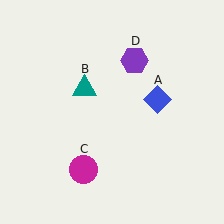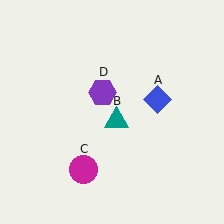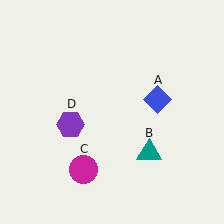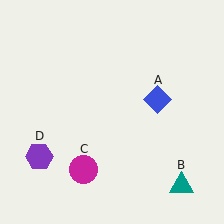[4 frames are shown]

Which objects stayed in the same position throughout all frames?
Blue diamond (object A) and magenta circle (object C) remained stationary.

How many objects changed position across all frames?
2 objects changed position: teal triangle (object B), purple hexagon (object D).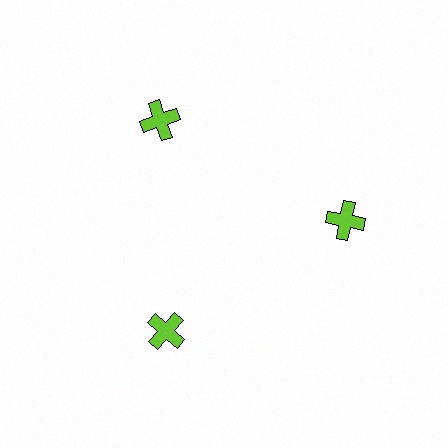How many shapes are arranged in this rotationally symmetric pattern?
There are 3 shapes, arranged in 3 groups of 1.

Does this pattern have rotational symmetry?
Yes, this pattern has 3-fold rotational symmetry. It looks the same after rotating 120 degrees around the center.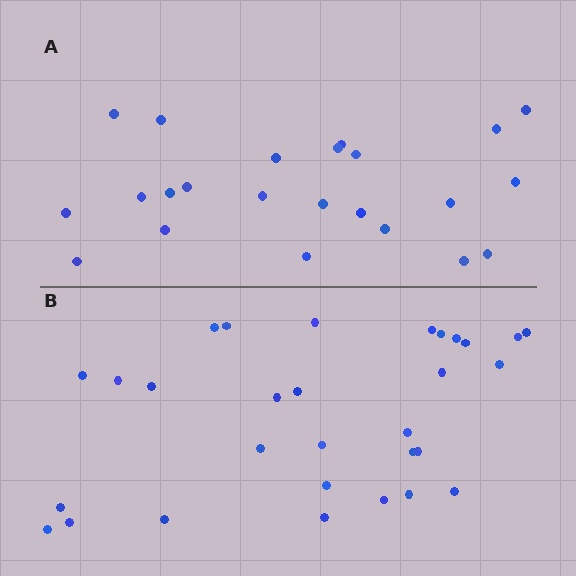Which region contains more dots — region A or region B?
Region B (the bottom region) has more dots.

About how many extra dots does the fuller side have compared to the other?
Region B has roughly 8 or so more dots than region A.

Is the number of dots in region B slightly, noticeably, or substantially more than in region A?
Region B has noticeably more, but not dramatically so. The ratio is roughly 1.3 to 1.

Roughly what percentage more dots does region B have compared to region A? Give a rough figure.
About 30% more.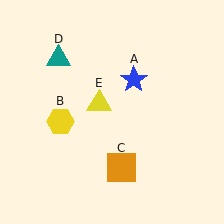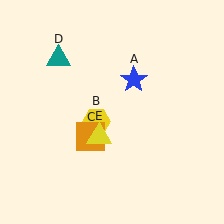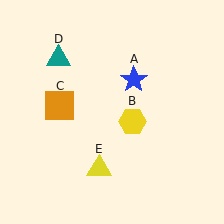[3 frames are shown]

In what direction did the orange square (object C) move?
The orange square (object C) moved up and to the left.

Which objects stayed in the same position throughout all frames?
Blue star (object A) and teal triangle (object D) remained stationary.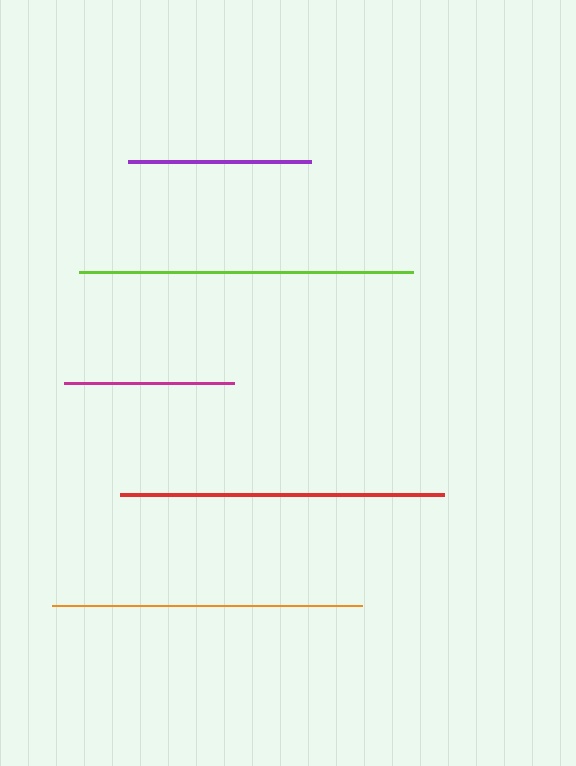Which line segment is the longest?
The lime line is the longest at approximately 335 pixels.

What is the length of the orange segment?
The orange segment is approximately 310 pixels long.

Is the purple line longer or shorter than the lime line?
The lime line is longer than the purple line.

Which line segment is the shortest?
The magenta line is the shortest at approximately 170 pixels.